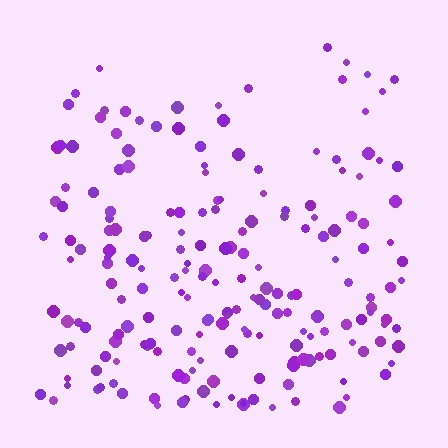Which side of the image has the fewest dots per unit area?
The top.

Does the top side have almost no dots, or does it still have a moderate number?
Still a moderate number, just noticeably fewer than the bottom.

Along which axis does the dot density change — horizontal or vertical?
Vertical.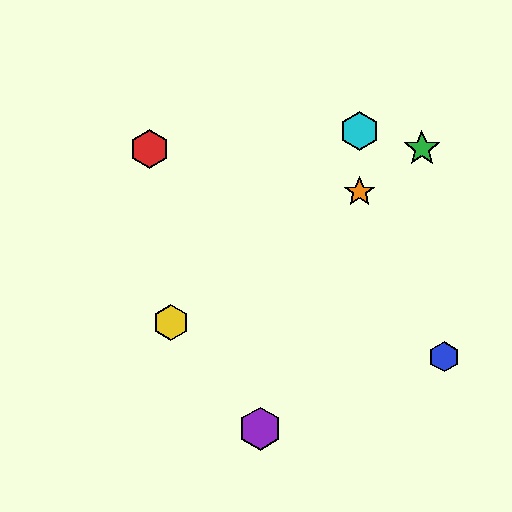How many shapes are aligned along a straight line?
3 shapes (the green star, the yellow hexagon, the orange star) are aligned along a straight line.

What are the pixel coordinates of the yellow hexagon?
The yellow hexagon is at (171, 322).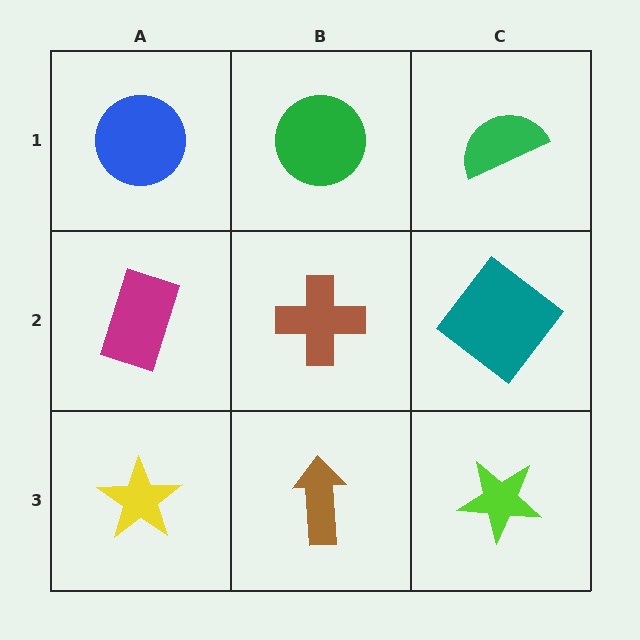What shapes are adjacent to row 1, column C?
A teal diamond (row 2, column C), a green circle (row 1, column B).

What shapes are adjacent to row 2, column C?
A green semicircle (row 1, column C), a lime star (row 3, column C), a brown cross (row 2, column B).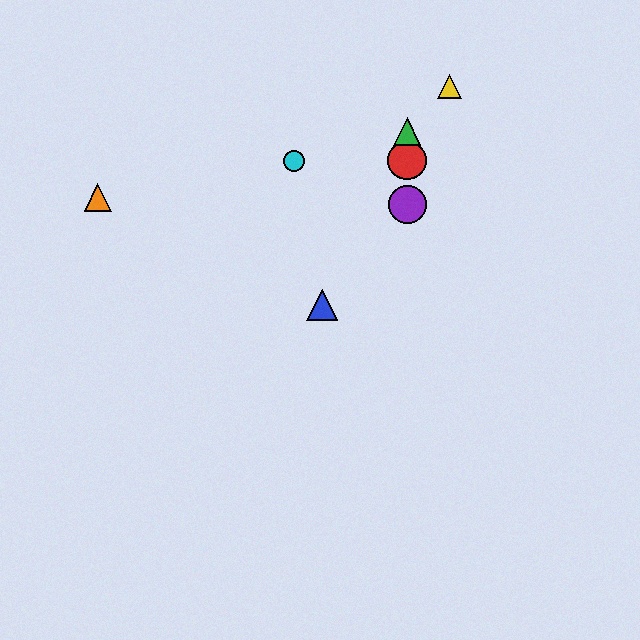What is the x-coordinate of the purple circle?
The purple circle is at x≈407.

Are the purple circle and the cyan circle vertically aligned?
No, the purple circle is at x≈407 and the cyan circle is at x≈294.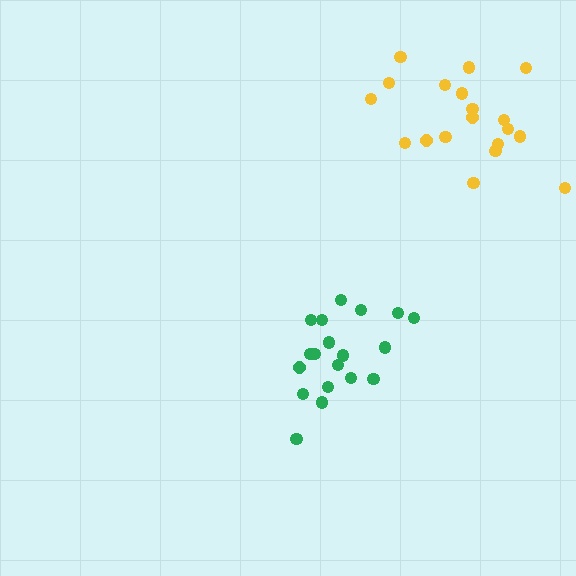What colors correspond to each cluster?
The clusters are colored: yellow, green.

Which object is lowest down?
The green cluster is bottommost.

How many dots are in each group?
Group 1: 19 dots, Group 2: 19 dots (38 total).